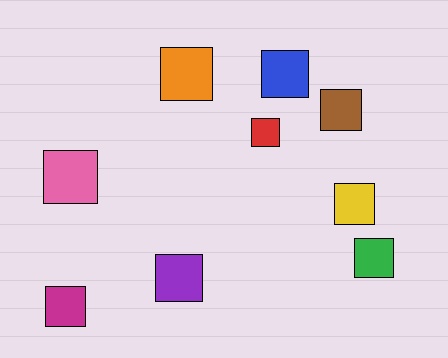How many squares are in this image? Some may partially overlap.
There are 9 squares.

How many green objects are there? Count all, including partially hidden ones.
There is 1 green object.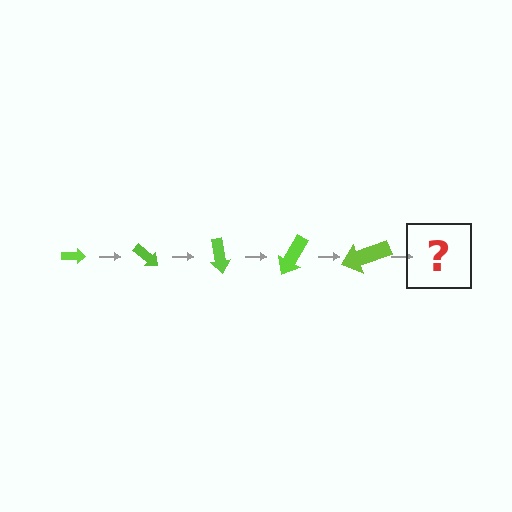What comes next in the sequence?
The next element should be an arrow, larger than the previous one and rotated 200 degrees from the start.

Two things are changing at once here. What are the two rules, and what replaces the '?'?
The two rules are that the arrow grows larger each step and it rotates 40 degrees each step. The '?' should be an arrow, larger than the previous one and rotated 200 degrees from the start.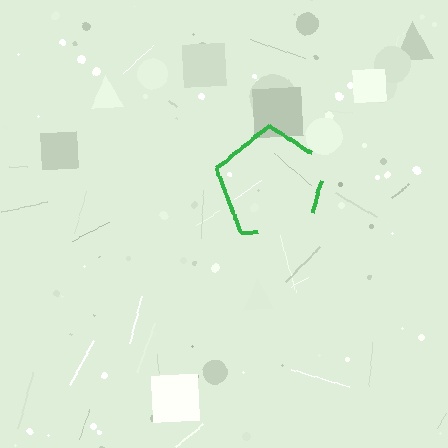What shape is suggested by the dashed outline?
The dashed outline suggests a pentagon.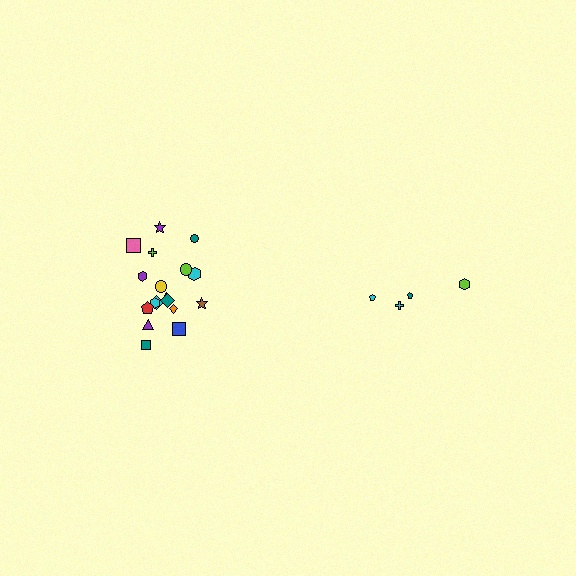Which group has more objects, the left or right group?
The left group.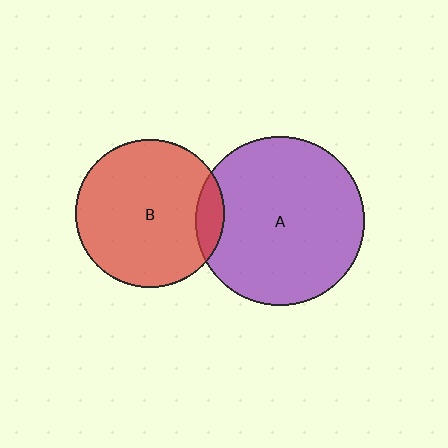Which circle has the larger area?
Circle A (purple).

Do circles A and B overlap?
Yes.